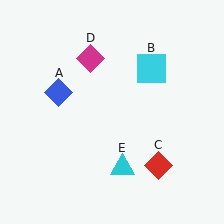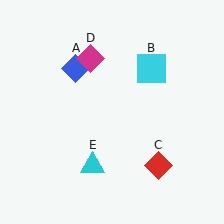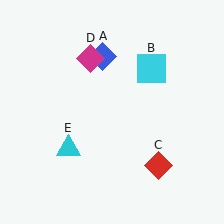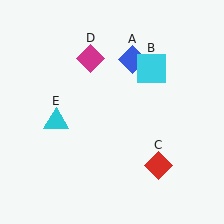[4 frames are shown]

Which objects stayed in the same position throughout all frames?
Cyan square (object B) and red diamond (object C) and magenta diamond (object D) remained stationary.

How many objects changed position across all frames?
2 objects changed position: blue diamond (object A), cyan triangle (object E).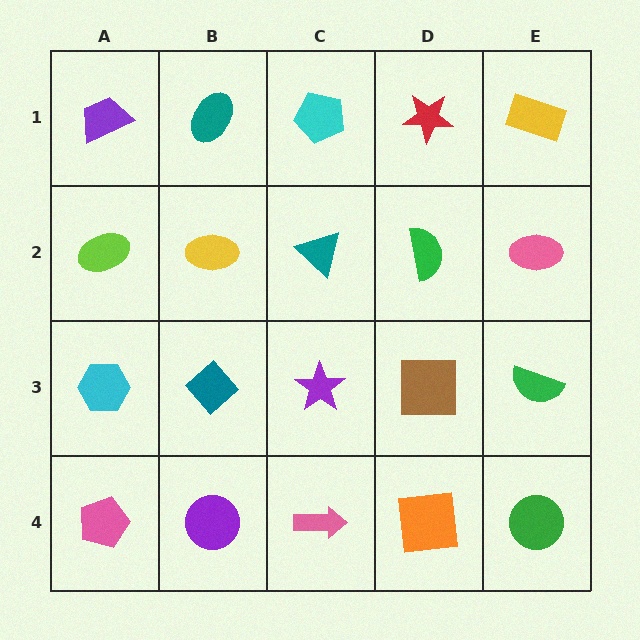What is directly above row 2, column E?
A yellow rectangle.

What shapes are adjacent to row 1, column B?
A yellow ellipse (row 2, column B), a purple trapezoid (row 1, column A), a cyan pentagon (row 1, column C).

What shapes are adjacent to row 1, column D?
A green semicircle (row 2, column D), a cyan pentagon (row 1, column C), a yellow rectangle (row 1, column E).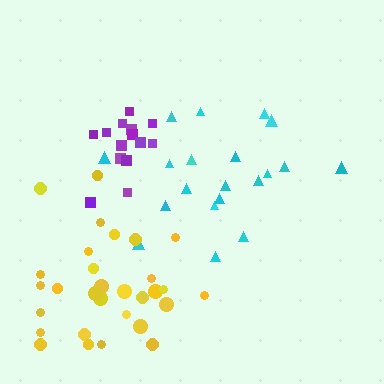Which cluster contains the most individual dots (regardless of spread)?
Yellow (31).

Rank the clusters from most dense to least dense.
purple, yellow, cyan.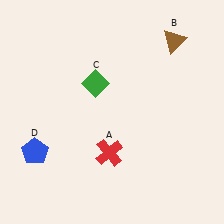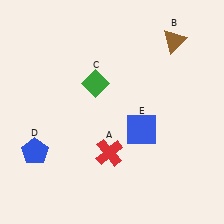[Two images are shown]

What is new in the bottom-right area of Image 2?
A blue square (E) was added in the bottom-right area of Image 2.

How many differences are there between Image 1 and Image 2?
There is 1 difference between the two images.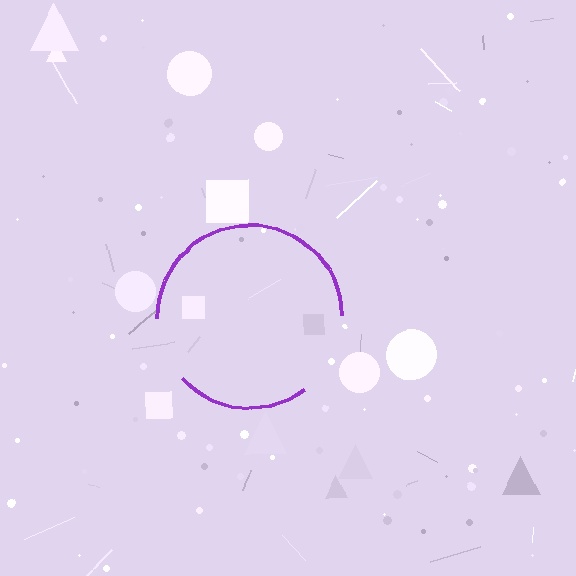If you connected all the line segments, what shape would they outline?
They would outline a circle.